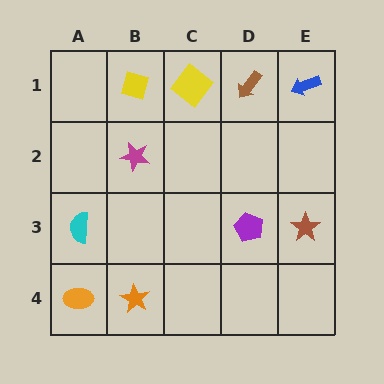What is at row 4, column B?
An orange star.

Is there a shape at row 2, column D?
No, that cell is empty.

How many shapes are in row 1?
4 shapes.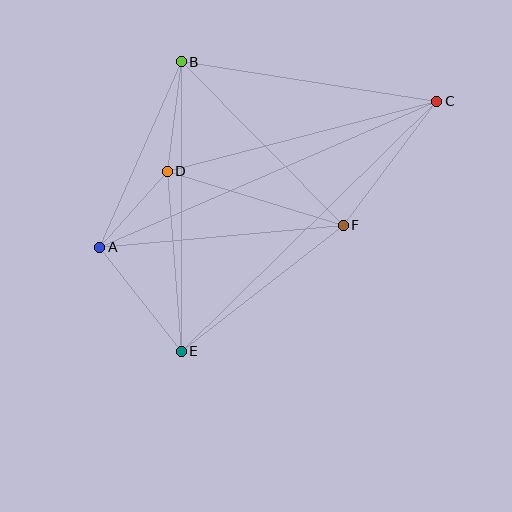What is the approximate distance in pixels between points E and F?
The distance between E and F is approximately 205 pixels.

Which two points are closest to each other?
Points A and D are closest to each other.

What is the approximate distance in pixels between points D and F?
The distance between D and F is approximately 184 pixels.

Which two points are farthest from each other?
Points A and C are farthest from each other.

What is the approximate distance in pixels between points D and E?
The distance between D and E is approximately 181 pixels.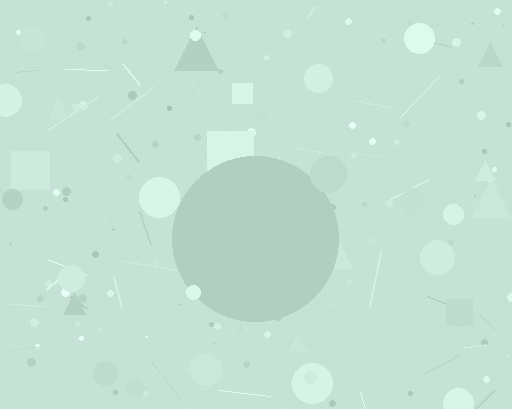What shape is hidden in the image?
A circle is hidden in the image.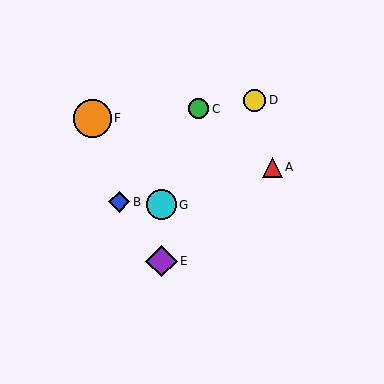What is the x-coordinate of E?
Object E is at x≈161.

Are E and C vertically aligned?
No, E is at x≈161 and C is at x≈199.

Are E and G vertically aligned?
Yes, both are at x≈161.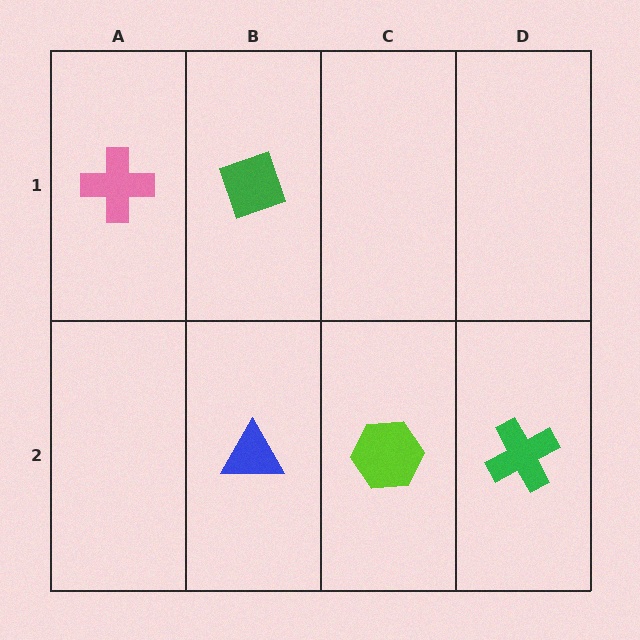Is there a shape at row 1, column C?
No, that cell is empty.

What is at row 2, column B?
A blue triangle.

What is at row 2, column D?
A green cross.